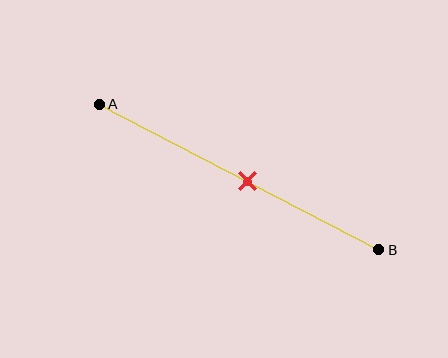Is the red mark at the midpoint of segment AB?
Yes, the mark is approximately at the midpoint.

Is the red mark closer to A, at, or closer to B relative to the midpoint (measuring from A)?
The red mark is approximately at the midpoint of segment AB.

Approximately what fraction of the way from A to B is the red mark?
The red mark is approximately 55% of the way from A to B.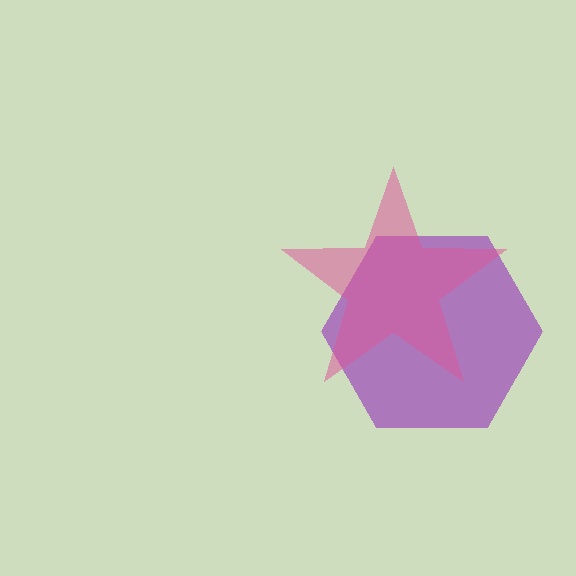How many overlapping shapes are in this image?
There are 2 overlapping shapes in the image.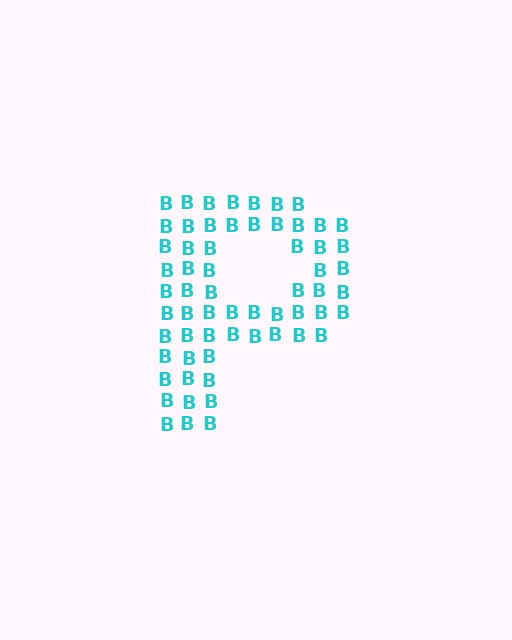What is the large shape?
The large shape is the letter P.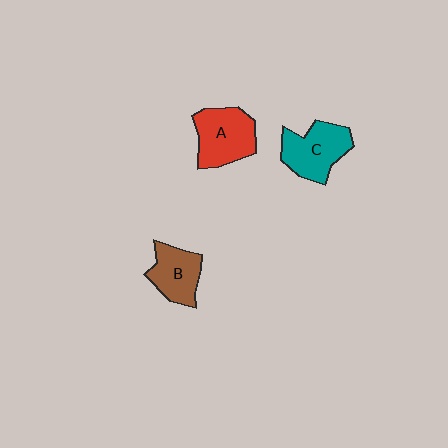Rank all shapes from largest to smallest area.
From largest to smallest: A (red), C (teal), B (brown).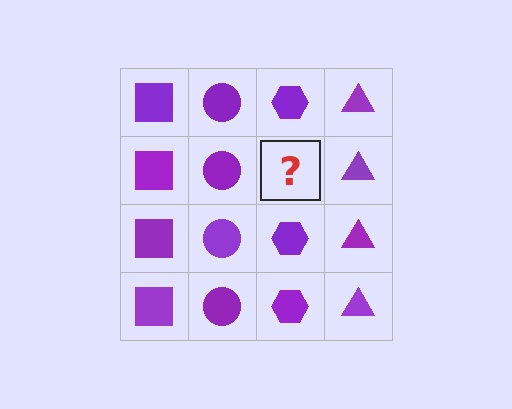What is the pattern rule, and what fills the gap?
The rule is that each column has a consistent shape. The gap should be filled with a purple hexagon.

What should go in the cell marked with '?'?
The missing cell should contain a purple hexagon.